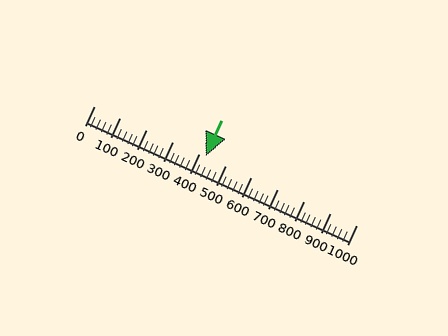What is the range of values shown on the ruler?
The ruler shows values from 0 to 1000.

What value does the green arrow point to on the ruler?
The green arrow points to approximately 426.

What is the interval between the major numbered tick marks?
The major tick marks are spaced 100 units apart.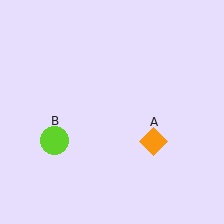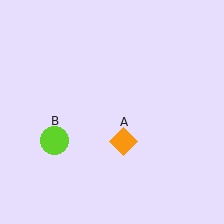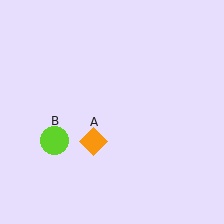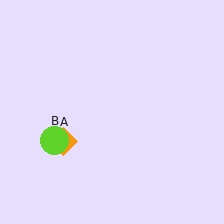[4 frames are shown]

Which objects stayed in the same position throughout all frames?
Lime circle (object B) remained stationary.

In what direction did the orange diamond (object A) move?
The orange diamond (object A) moved left.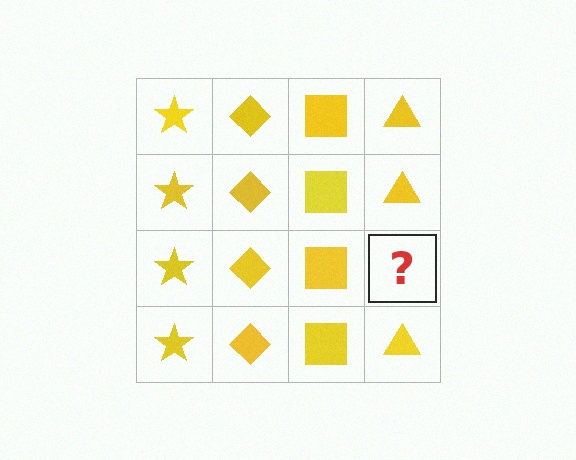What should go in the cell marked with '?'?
The missing cell should contain a yellow triangle.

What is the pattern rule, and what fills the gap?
The rule is that each column has a consistent shape. The gap should be filled with a yellow triangle.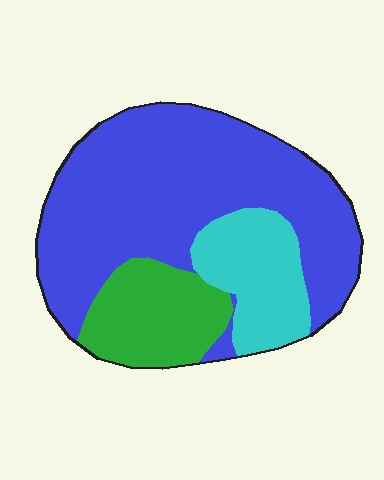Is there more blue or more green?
Blue.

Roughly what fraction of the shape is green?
Green covers about 20% of the shape.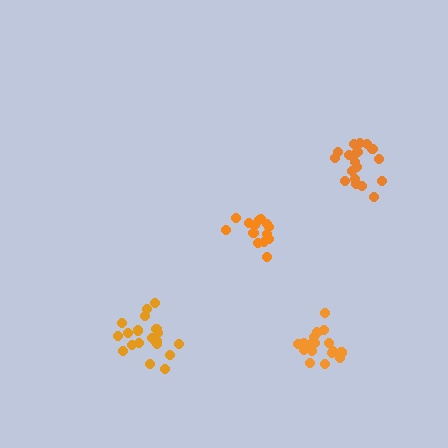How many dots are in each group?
Group 1: 14 dots, Group 2: 19 dots, Group 3: 20 dots, Group 4: 20 dots (73 total).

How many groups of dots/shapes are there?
There are 4 groups.